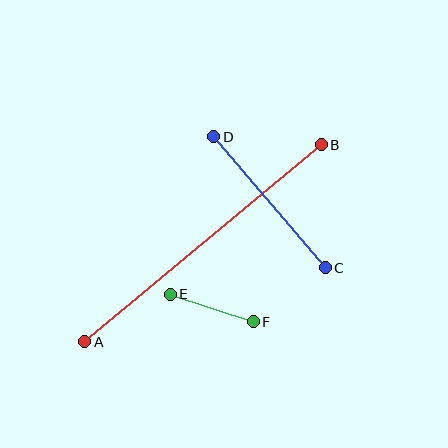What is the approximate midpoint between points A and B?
The midpoint is at approximately (203, 243) pixels.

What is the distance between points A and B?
The distance is approximately 308 pixels.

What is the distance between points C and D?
The distance is approximately 172 pixels.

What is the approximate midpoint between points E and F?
The midpoint is at approximately (212, 308) pixels.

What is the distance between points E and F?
The distance is approximately 88 pixels.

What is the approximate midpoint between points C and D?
The midpoint is at approximately (270, 202) pixels.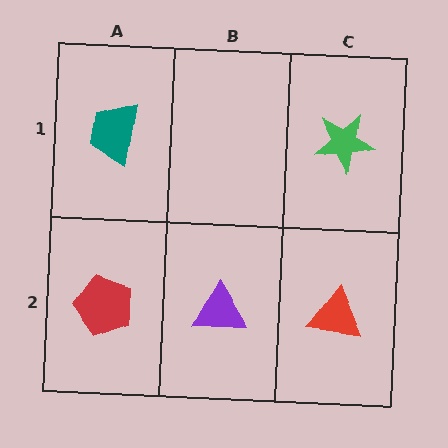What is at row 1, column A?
A teal trapezoid.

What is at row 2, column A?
A red pentagon.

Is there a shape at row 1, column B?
No, that cell is empty.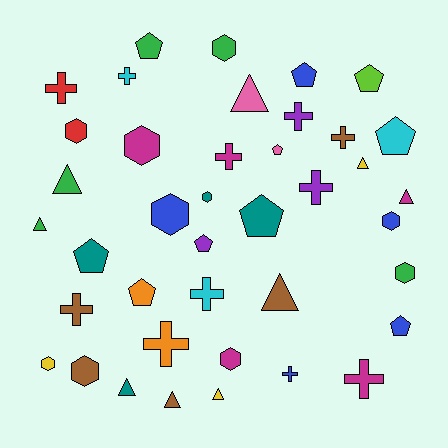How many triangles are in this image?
There are 9 triangles.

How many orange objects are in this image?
There are 2 orange objects.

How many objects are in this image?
There are 40 objects.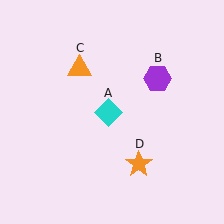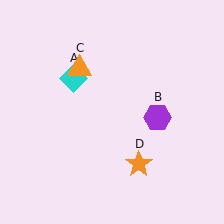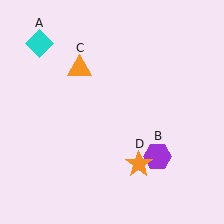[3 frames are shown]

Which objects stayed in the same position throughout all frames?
Orange triangle (object C) and orange star (object D) remained stationary.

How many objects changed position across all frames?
2 objects changed position: cyan diamond (object A), purple hexagon (object B).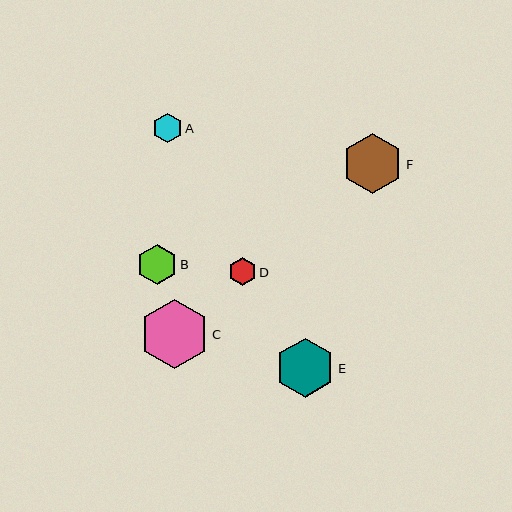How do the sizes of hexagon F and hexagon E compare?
Hexagon F and hexagon E are approximately the same size.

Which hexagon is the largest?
Hexagon C is the largest with a size of approximately 69 pixels.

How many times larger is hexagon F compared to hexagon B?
Hexagon F is approximately 1.5 times the size of hexagon B.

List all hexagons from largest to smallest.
From largest to smallest: C, F, E, B, A, D.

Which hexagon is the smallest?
Hexagon D is the smallest with a size of approximately 28 pixels.